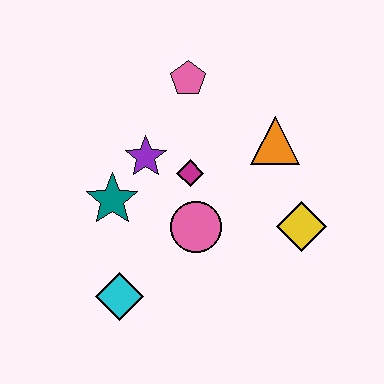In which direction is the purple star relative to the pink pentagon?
The purple star is below the pink pentagon.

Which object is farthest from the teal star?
The yellow diamond is farthest from the teal star.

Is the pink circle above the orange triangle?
No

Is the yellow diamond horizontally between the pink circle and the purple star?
No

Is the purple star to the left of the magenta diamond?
Yes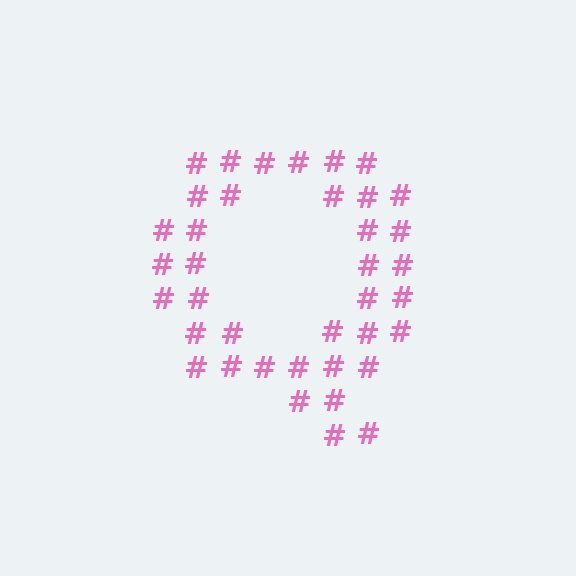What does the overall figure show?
The overall figure shows the letter Q.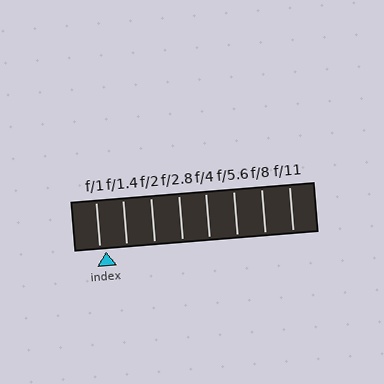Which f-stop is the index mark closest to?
The index mark is closest to f/1.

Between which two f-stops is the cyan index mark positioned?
The index mark is between f/1 and f/1.4.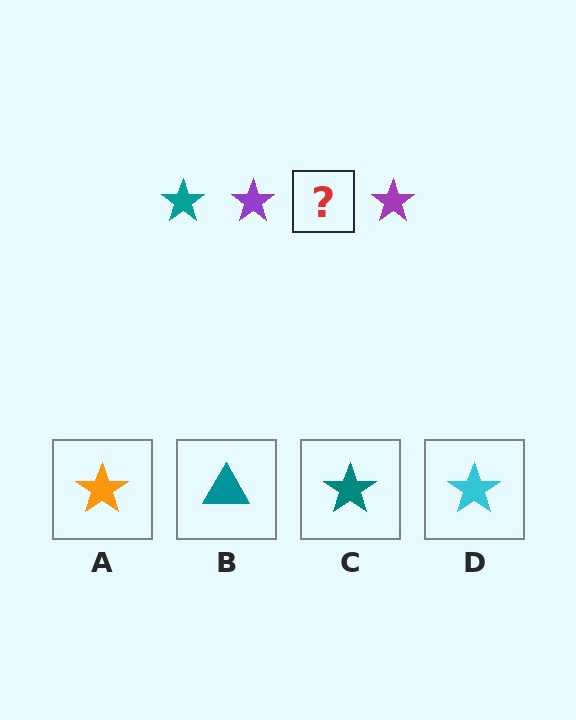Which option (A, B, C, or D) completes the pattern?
C.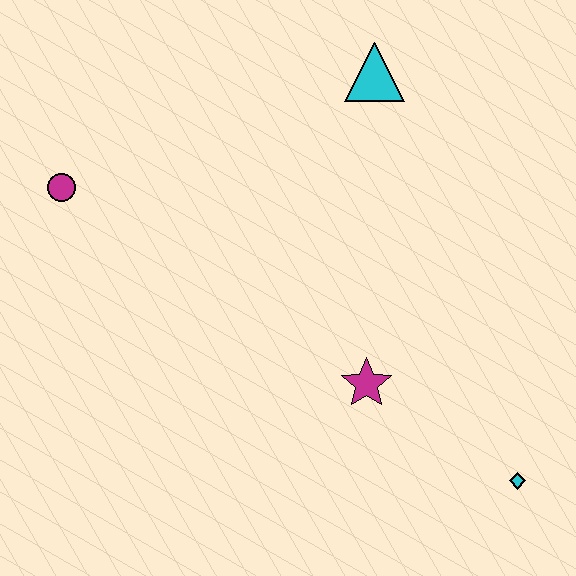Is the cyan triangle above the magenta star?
Yes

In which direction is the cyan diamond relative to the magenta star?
The cyan diamond is to the right of the magenta star.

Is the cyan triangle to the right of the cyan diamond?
No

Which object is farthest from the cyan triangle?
The cyan diamond is farthest from the cyan triangle.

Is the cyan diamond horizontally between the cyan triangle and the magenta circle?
No